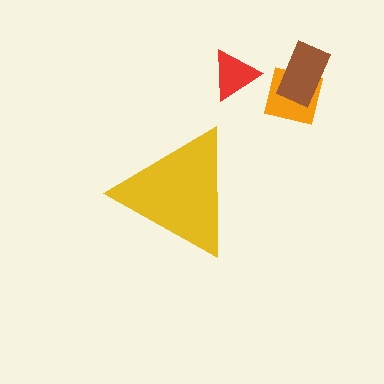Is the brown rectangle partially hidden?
No, the brown rectangle is fully visible.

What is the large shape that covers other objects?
A yellow triangle.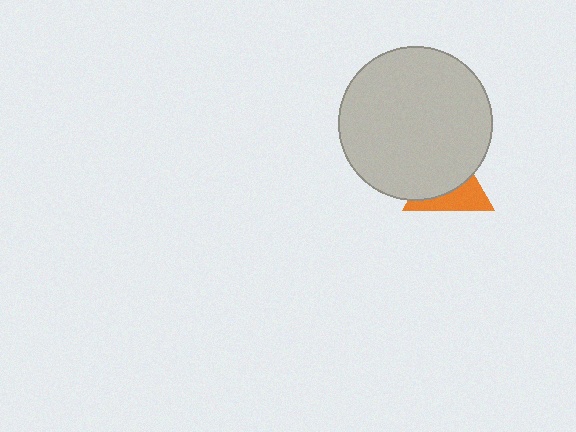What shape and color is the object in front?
The object in front is a light gray circle.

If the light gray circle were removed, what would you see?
You would see the complete orange triangle.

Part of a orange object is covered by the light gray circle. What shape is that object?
It is a triangle.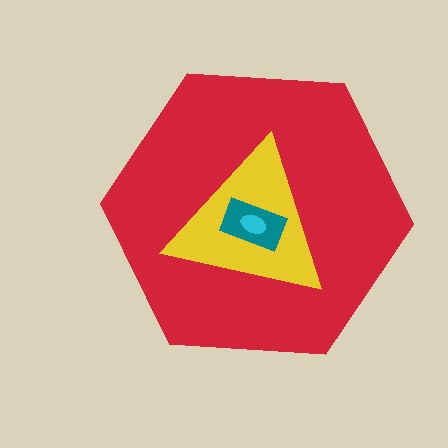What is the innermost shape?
The cyan ellipse.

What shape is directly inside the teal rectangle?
The cyan ellipse.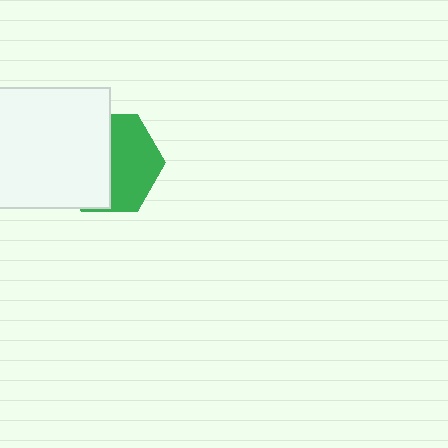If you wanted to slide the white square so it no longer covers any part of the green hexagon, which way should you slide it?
Slide it left — that is the most direct way to separate the two shapes.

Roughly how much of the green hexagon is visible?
About half of it is visible (roughly 48%).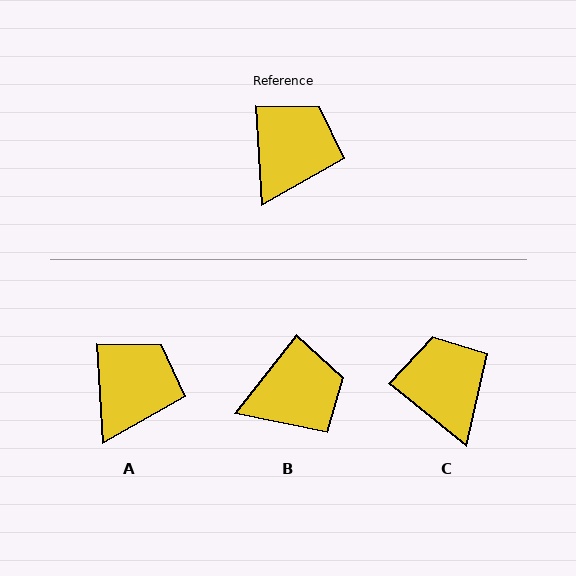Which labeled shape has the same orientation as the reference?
A.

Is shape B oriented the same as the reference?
No, it is off by about 42 degrees.